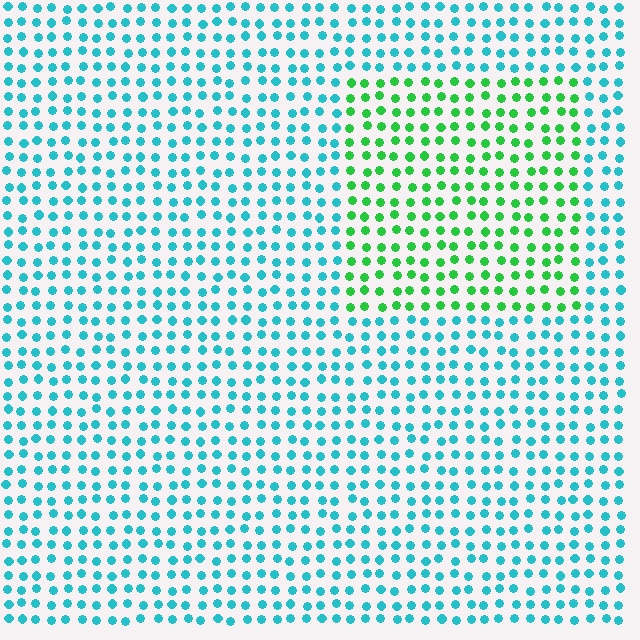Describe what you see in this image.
The image is filled with small cyan elements in a uniform arrangement. A rectangle-shaped region is visible where the elements are tinted to a slightly different hue, forming a subtle color boundary.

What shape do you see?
I see a rectangle.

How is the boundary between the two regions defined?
The boundary is defined purely by a slight shift in hue (about 55 degrees). Spacing, size, and orientation are identical on both sides.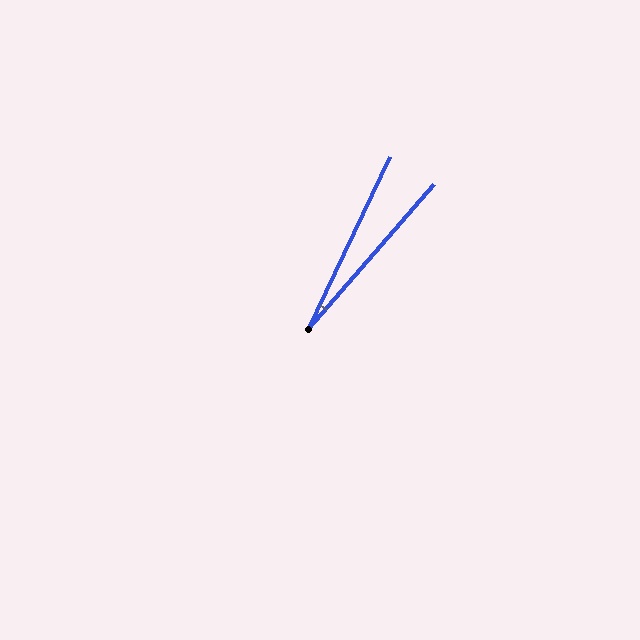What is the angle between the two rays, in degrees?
Approximately 16 degrees.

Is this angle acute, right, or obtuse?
It is acute.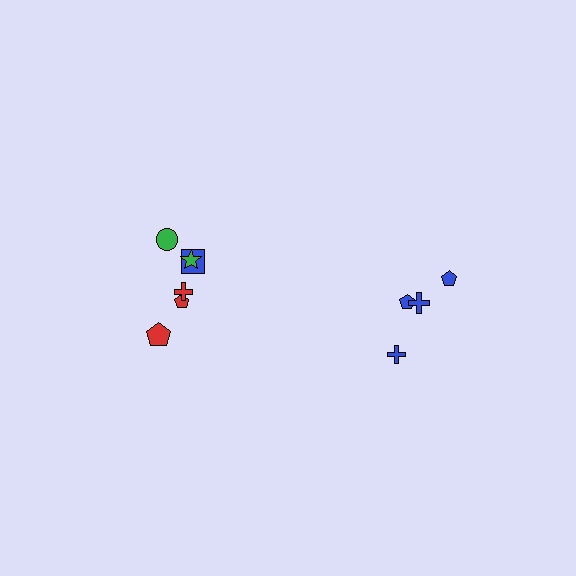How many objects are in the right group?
There are 4 objects.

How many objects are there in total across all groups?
There are 10 objects.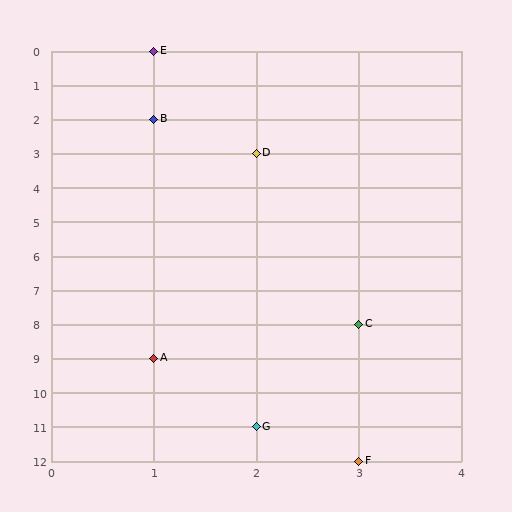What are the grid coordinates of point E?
Point E is at grid coordinates (1, 0).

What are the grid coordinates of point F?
Point F is at grid coordinates (3, 12).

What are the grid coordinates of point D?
Point D is at grid coordinates (2, 3).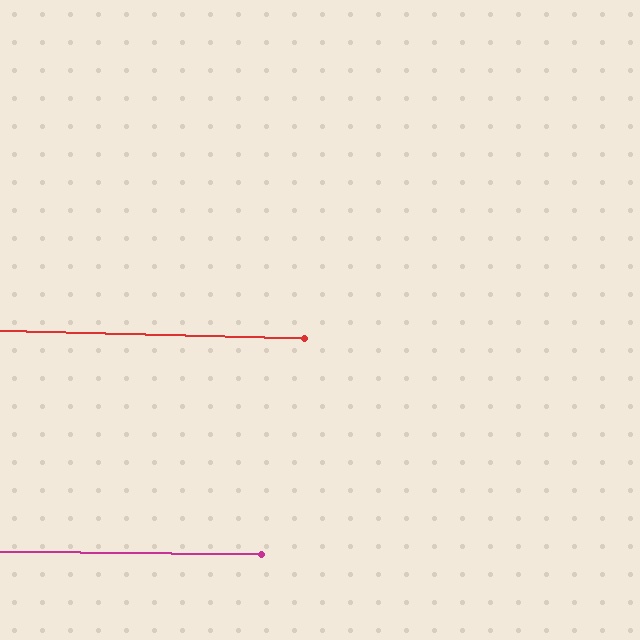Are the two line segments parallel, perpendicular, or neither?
Parallel — their directions differ by only 0.9°.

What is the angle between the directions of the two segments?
Approximately 1 degree.